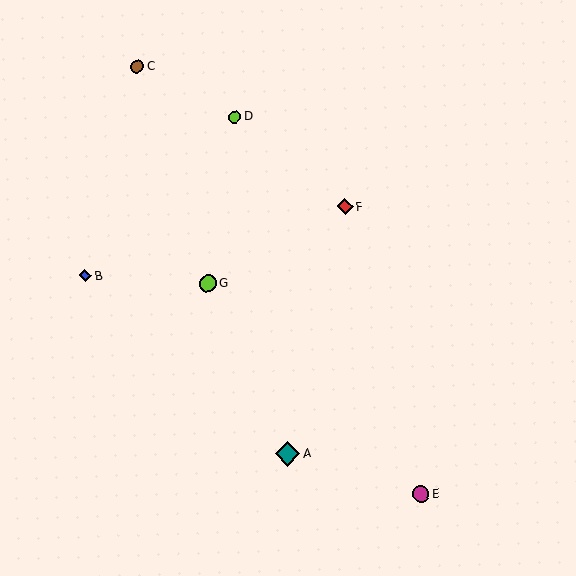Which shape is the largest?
The teal diamond (labeled A) is the largest.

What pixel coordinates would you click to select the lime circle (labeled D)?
Click at (234, 117) to select the lime circle D.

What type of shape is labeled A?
Shape A is a teal diamond.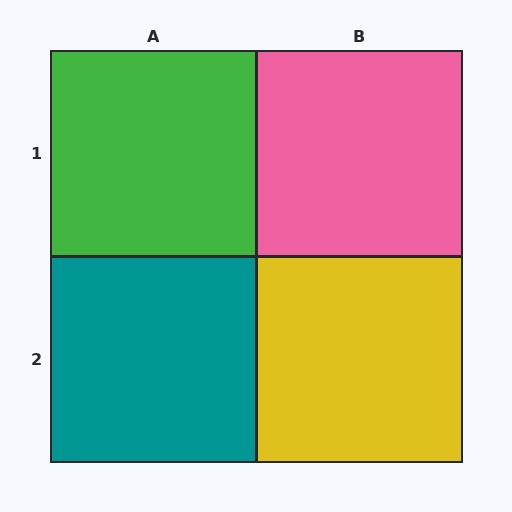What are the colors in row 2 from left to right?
Teal, yellow.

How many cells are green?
1 cell is green.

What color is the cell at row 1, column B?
Pink.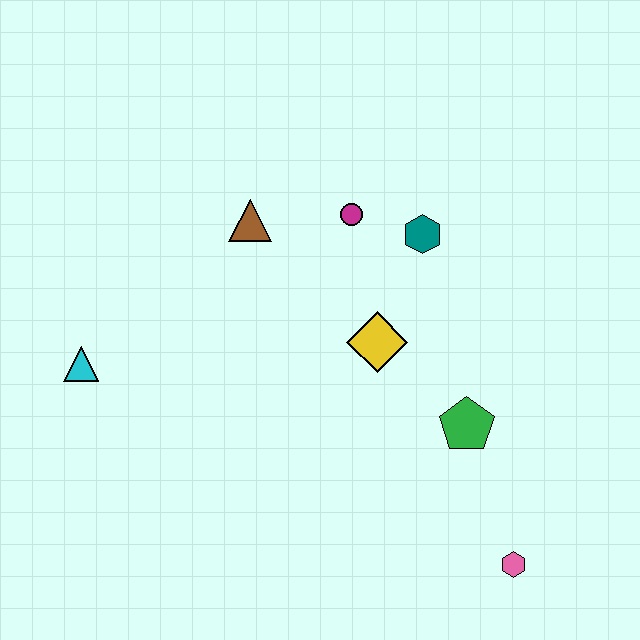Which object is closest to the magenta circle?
The teal hexagon is closest to the magenta circle.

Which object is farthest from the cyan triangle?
The pink hexagon is farthest from the cyan triangle.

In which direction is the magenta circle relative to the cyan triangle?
The magenta circle is to the right of the cyan triangle.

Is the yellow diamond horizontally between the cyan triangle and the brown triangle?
No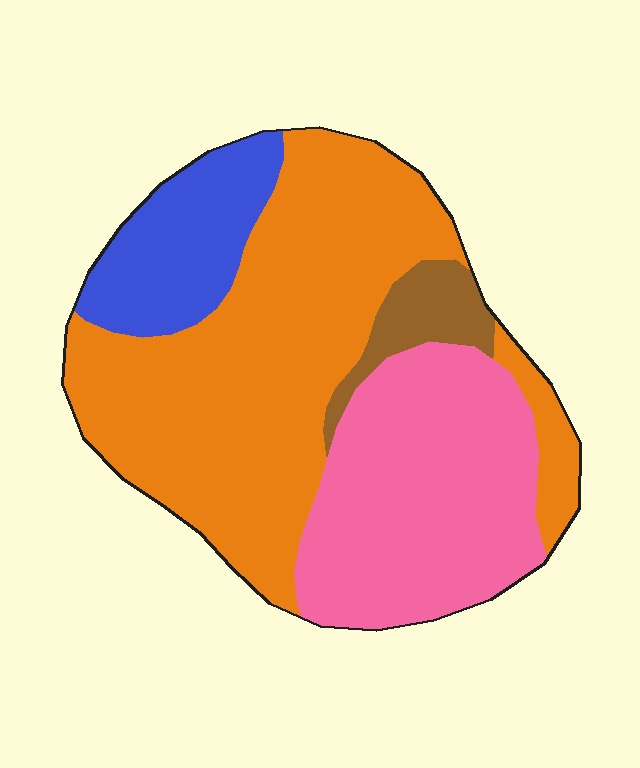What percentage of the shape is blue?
Blue covers about 15% of the shape.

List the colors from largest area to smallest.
From largest to smallest: orange, pink, blue, brown.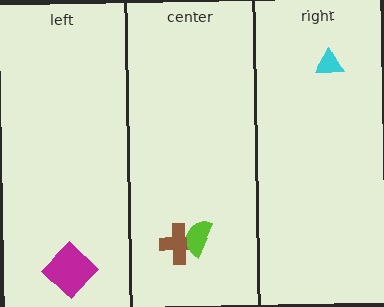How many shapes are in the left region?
1.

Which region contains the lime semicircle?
The center region.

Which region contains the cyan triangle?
The right region.